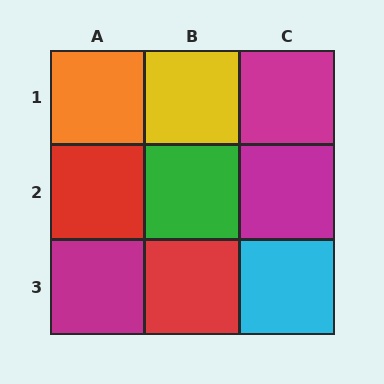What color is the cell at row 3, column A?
Magenta.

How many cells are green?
1 cell is green.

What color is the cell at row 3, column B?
Red.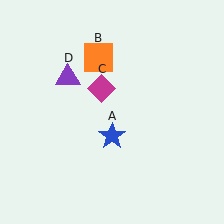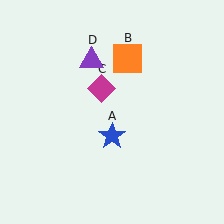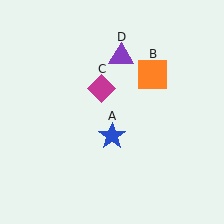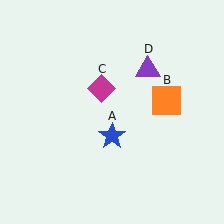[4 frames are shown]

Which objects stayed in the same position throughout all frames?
Blue star (object A) and magenta diamond (object C) remained stationary.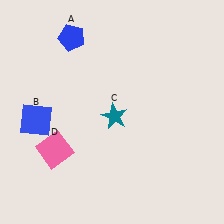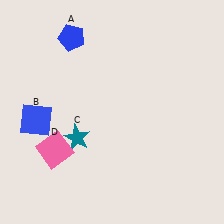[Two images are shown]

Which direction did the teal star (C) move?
The teal star (C) moved left.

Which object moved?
The teal star (C) moved left.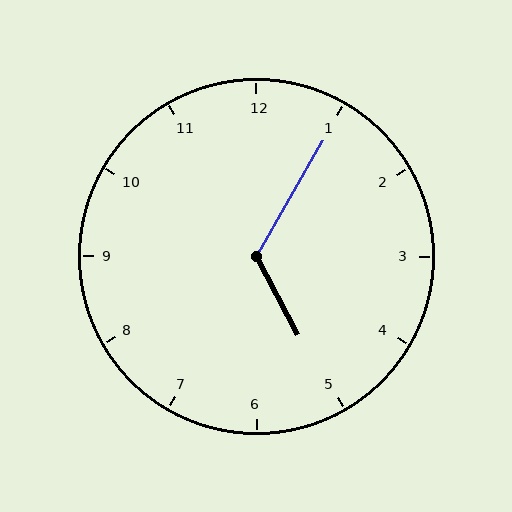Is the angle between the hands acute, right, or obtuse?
It is obtuse.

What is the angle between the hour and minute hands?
Approximately 122 degrees.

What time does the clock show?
5:05.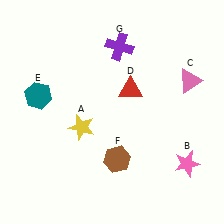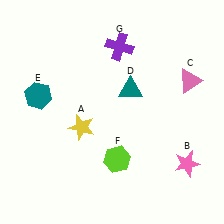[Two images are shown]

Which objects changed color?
D changed from red to teal. F changed from brown to lime.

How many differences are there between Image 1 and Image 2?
There are 2 differences between the two images.